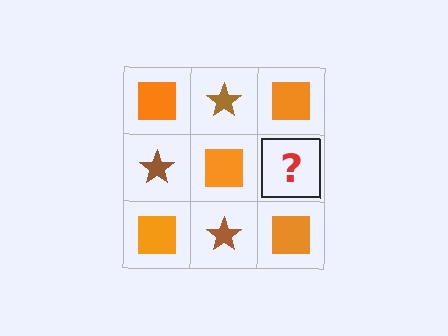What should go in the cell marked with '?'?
The missing cell should contain a brown star.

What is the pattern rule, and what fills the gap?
The rule is that it alternates orange square and brown star in a checkerboard pattern. The gap should be filled with a brown star.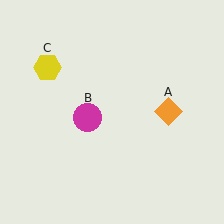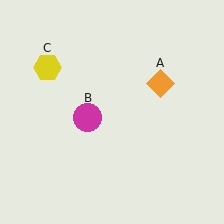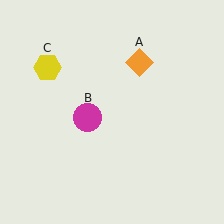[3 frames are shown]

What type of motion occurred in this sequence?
The orange diamond (object A) rotated counterclockwise around the center of the scene.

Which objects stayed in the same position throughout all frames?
Magenta circle (object B) and yellow hexagon (object C) remained stationary.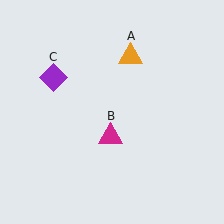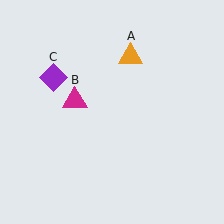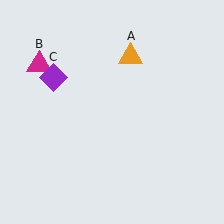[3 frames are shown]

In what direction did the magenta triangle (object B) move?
The magenta triangle (object B) moved up and to the left.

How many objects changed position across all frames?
1 object changed position: magenta triangle (object B).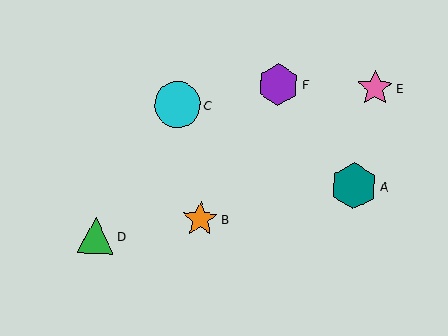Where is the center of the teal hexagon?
The center of the teal hexagon is at (354, 186).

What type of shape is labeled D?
Shape D is a green triangle.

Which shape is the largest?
The teal hexagon (labeled A) is the largest.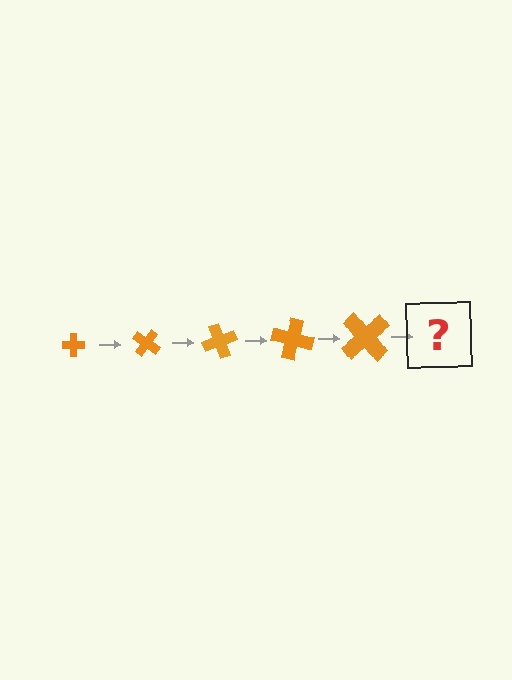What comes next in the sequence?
The next element should be a cross, larger than the previous one and rotated 175 degrees from the start.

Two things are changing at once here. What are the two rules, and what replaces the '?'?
The two rules are that the cross grows larger each step and it rotates 35 degrees each step. The '?' should be a cross, larger than the previous one and rotated 175 degrees from the start.